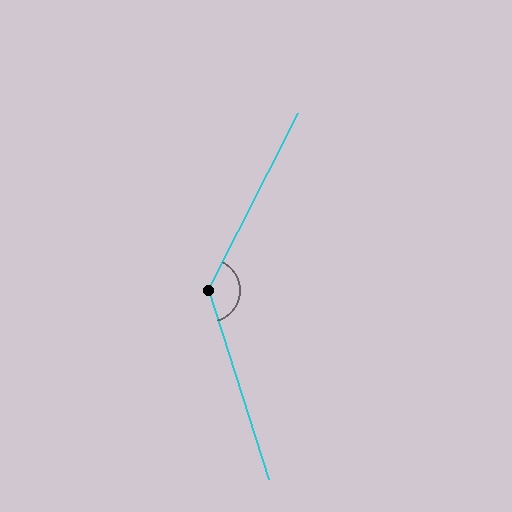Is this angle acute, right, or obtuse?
It is obtuse.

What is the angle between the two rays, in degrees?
Approximately 135 degrees.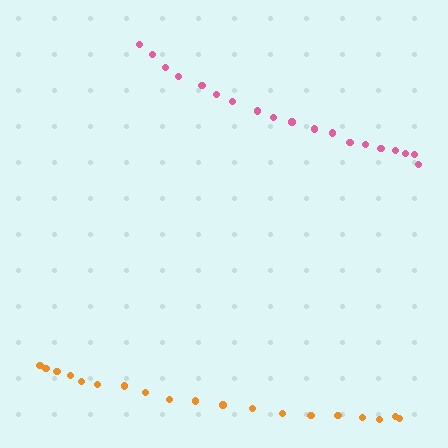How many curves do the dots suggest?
There are 2 distinct paths.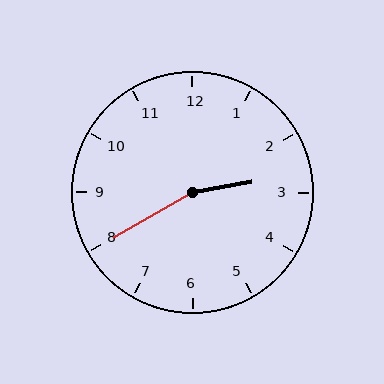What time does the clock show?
2:40.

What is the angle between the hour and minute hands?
Approximately 160 degrees.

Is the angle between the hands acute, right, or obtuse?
It is obtuse.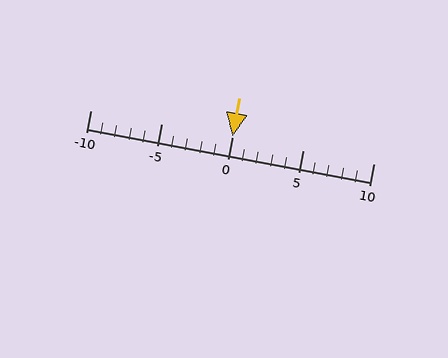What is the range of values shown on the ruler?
The ruler shows values from -10 to 10.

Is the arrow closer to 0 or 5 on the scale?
The arrow is closer to 0.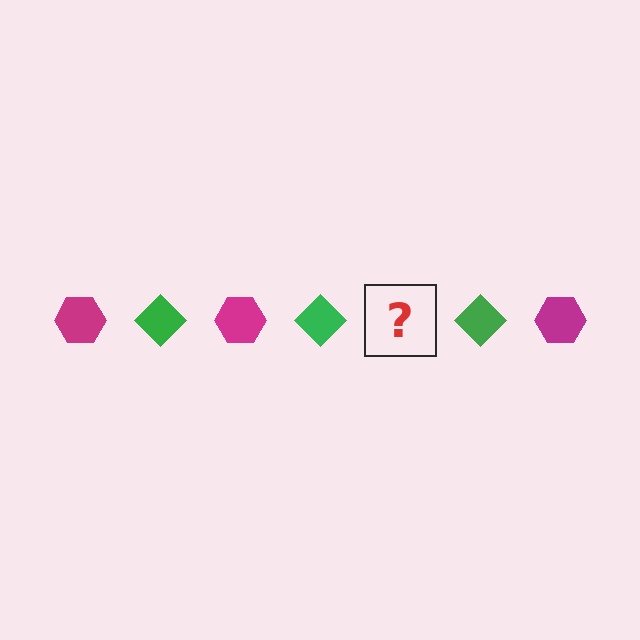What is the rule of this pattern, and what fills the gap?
The rule is that the pattern alternates between magenta hexagon and green diamond. The gap should be filled with a magenta hexagon.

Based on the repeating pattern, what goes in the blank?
The blank should be a magenta hexagon.